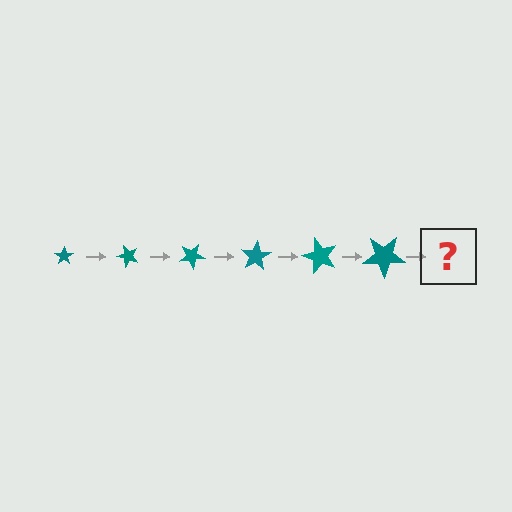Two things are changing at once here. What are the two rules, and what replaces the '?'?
The two rules are that the star grows larger each step and it rotates 50 degrees each step. The '?' should be a star, larger than the previous one and rotated 300 degrees from the start.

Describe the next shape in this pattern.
It should be a star, larger than the previous one and rotated 300 degrees from the start.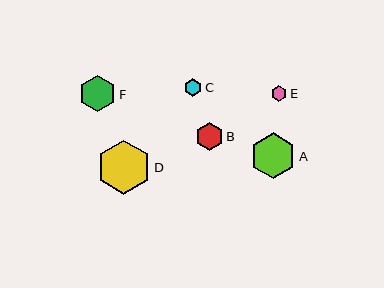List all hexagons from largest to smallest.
From largest to smallest: D, A, F, B, C, E.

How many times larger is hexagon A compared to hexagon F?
Hexagon A is approximately 1.3 times the size of hexagon F.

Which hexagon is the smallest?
Hexagon E is the smallest with a size of approximately 16 pixels.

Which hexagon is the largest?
Hexagon D is the largest with a size of approximately 54 pixels.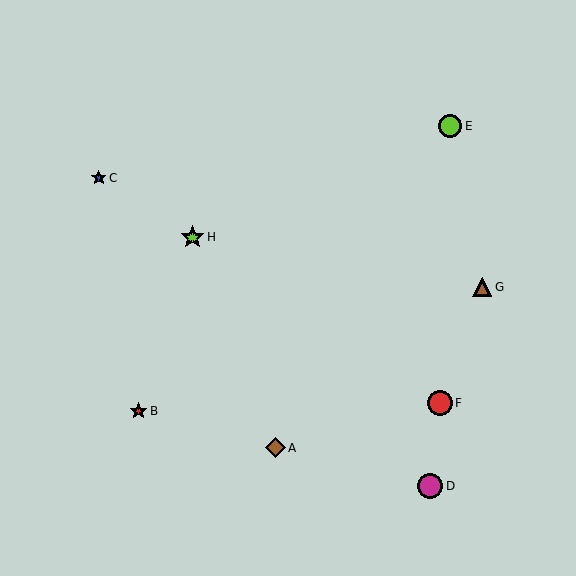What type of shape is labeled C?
Shape C is a blue star.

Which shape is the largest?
The magenta circle (labeled D) is the largest.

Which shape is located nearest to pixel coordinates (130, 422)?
The red star (labeled B) at (139, 411) is nearest to that location.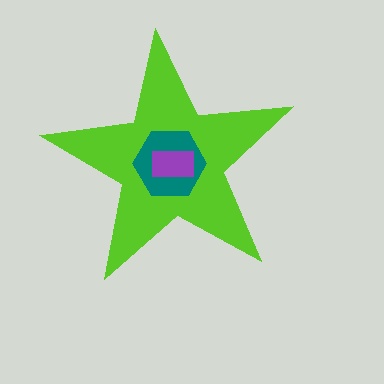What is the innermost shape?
The purple rectangle.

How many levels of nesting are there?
3.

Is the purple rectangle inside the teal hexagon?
Yes.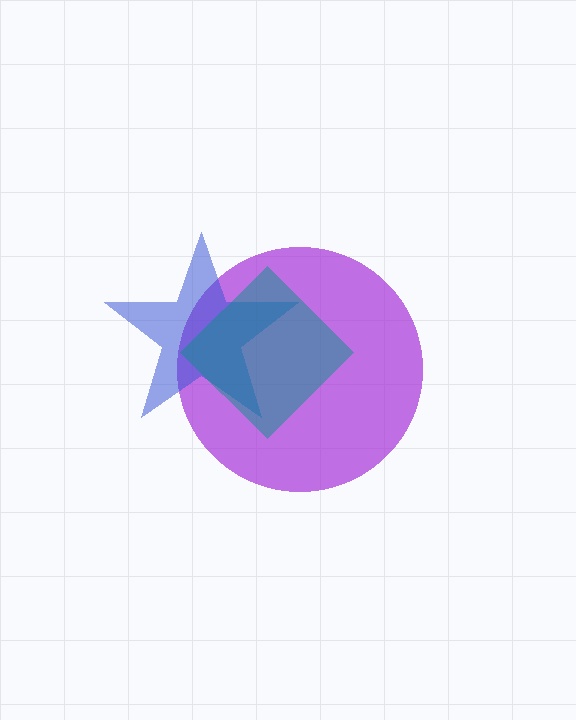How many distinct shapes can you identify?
There are 3 distinct shapes: a purple circle, a blue star, a teal diamond.